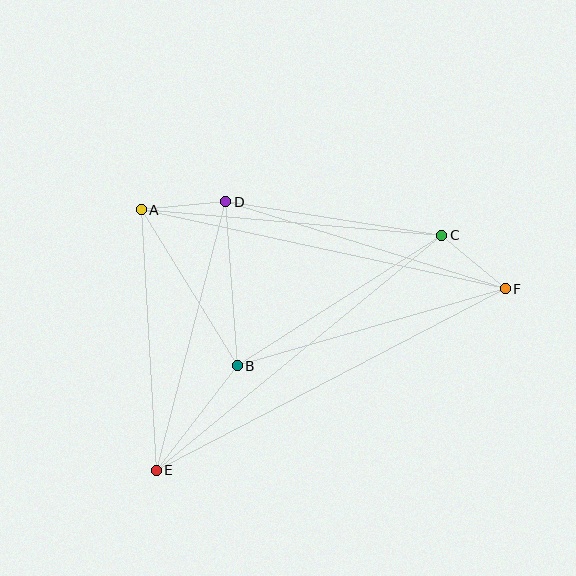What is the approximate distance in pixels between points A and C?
The distance between A and C is approximately 302 pixels.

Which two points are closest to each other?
Points C and F are closest to each other.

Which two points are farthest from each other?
Points E and F are farthest from each other.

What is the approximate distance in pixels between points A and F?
The distance between A and F is approximately 372 pixels.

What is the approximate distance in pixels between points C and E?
The distance between C and E is approximately 370 pixels.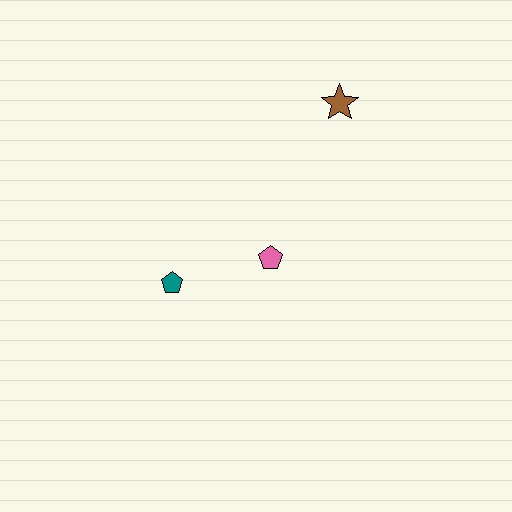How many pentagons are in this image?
There are 2 pentagons.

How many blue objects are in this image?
There are no blue objects.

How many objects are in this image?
There are 3 objects.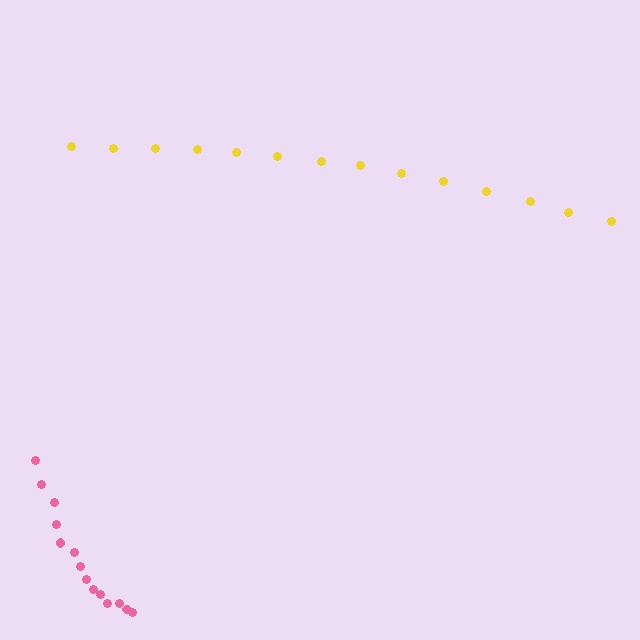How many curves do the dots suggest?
There are 2 distinct paths.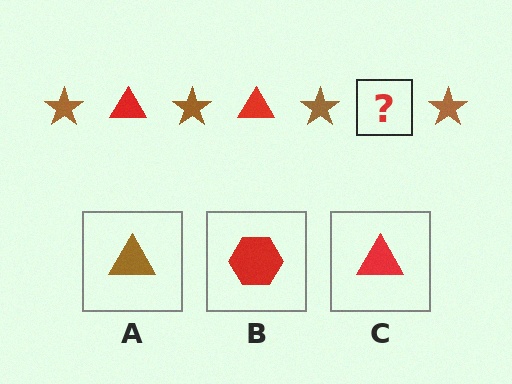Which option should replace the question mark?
Option C.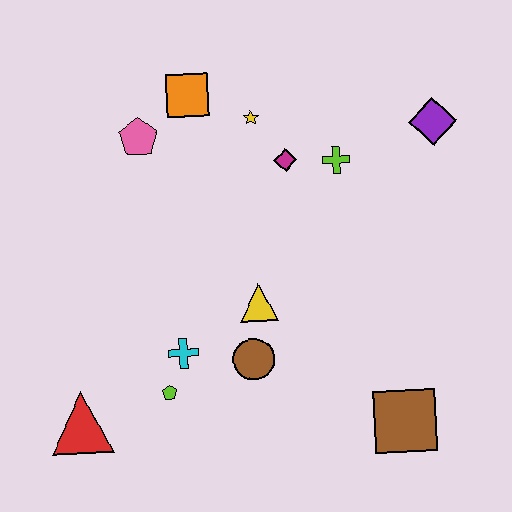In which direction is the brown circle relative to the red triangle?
The brown circle is to the right of the red triangle.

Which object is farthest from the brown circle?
The purple diamond is farthest from the brown circle.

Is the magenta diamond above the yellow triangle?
Yes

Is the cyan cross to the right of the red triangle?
Yes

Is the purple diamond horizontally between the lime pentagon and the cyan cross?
No